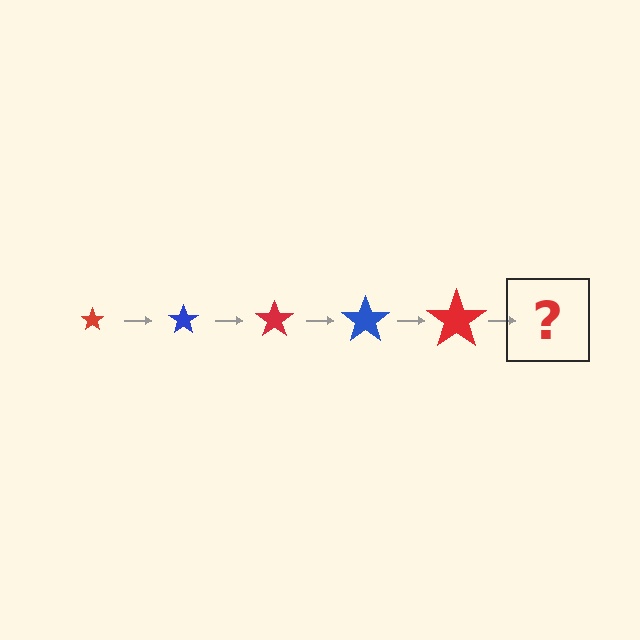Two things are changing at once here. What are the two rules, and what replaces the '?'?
The two rules are that the star grows larger each step and the color cycles through red and blue. The '?' should be a blue star, larger than the previous one.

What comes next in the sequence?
The next element should be a blue star, larger than the previous one.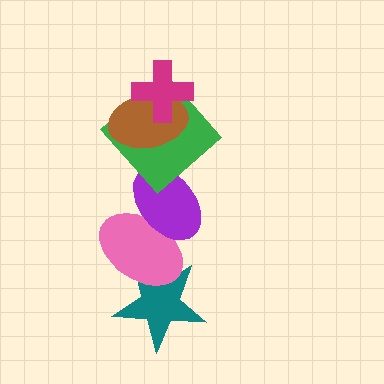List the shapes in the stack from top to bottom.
From top to bottom: the magenta cross, the brown ellipse, the green diamond, the purple ellipse, the pink ellipse, the teal star.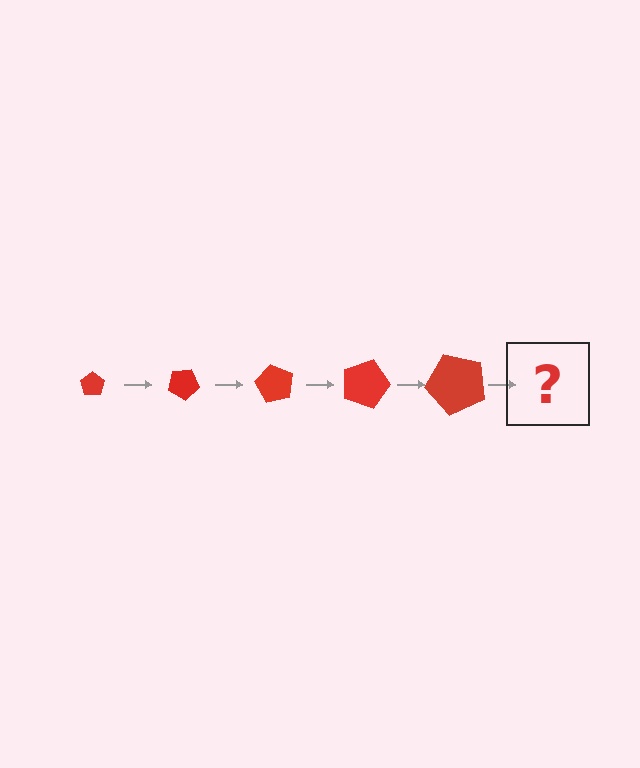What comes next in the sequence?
The next element should be a pentagon, larger than the previous one and rotated 150 degrees from the start.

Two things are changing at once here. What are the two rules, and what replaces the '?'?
The two rules are that the pentagon grows larger each step and it rotates 30 degrees each step. The '?' should be a pentagon, larger than the previous one and rotated 150 degrees from the start.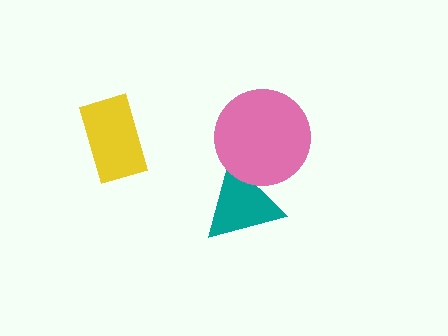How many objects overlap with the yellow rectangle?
0 objects overlap with the yellow rectangle.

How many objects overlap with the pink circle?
1 object overlaps with the pink circle.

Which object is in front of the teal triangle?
The pink circle is in front of the teal triangle.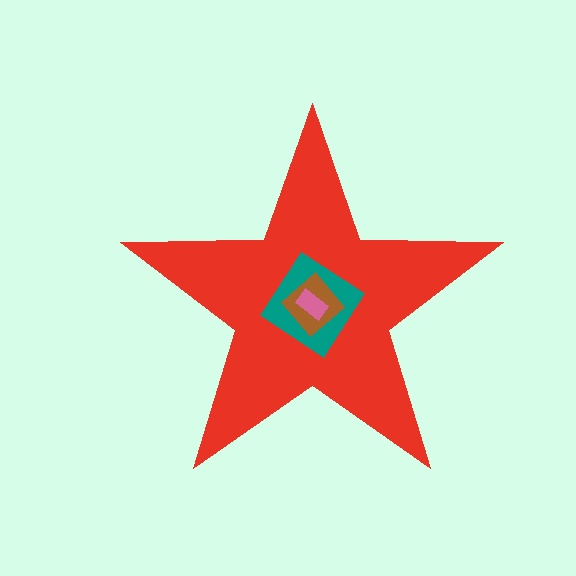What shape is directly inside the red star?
The teal diamond.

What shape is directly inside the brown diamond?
The pink rectangle.